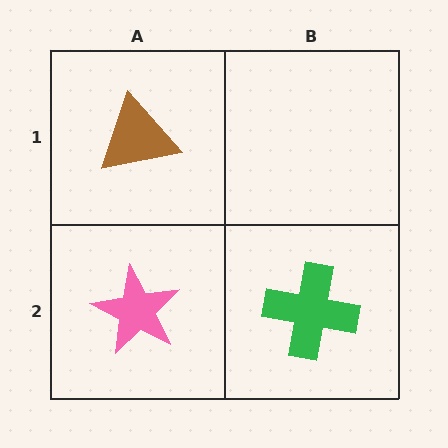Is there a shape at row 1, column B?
No, that cell is empty.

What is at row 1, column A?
A brown triangle.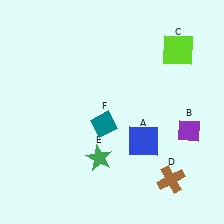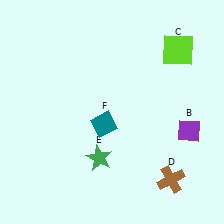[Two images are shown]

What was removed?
The blue square (A) was removed in Image 2.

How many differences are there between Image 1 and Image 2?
There is 1 difference between the two images.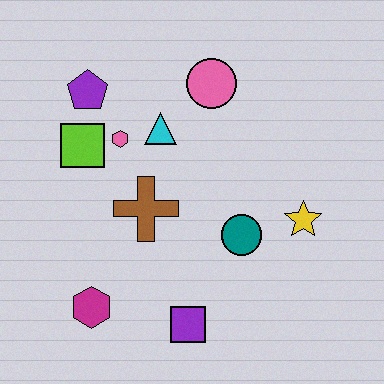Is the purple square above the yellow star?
No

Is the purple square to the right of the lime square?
Yes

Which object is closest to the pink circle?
The cyan triangle is closest to the pink circle.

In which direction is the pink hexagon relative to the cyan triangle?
The pink hexagon is to the left of the cyan triangle.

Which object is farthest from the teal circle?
The purple pentagon is farthest from the teal circle.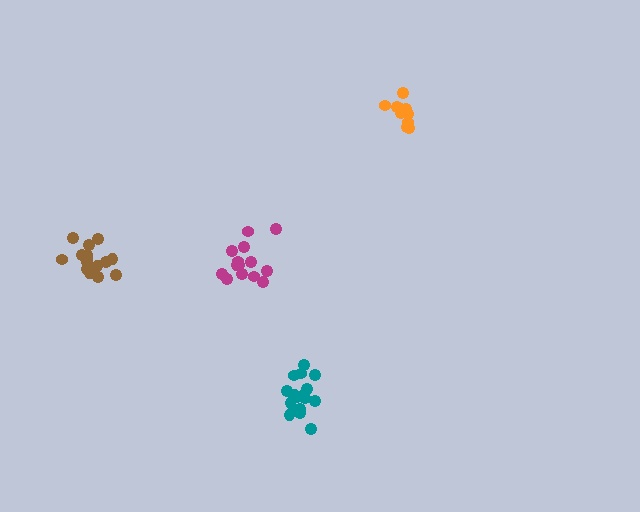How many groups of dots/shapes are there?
There are 4 groups.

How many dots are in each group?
Group 1: 17 dots, Group 2: 14 dots, Group 3: 11 dots, Group 4: 15 dots (57 total).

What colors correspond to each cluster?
The clusters are colored: teal, magenta, orange, brown.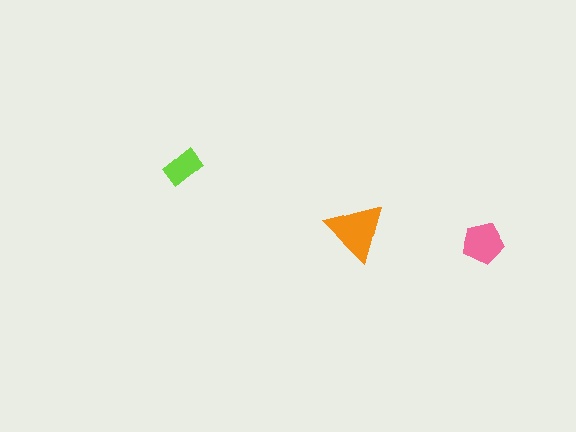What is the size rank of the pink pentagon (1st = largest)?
2nd.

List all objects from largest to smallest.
The orange triangle, the pink pentagon, the lime rectangle.